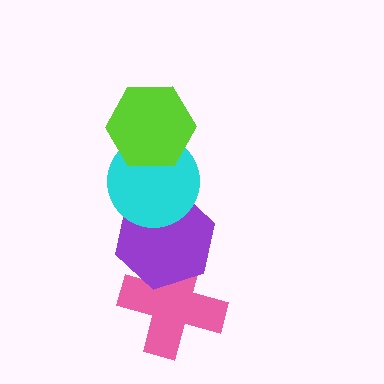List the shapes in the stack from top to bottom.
From top to bottom: the lime hexagon, the cyan circle, the purple hexagon, the pink cross.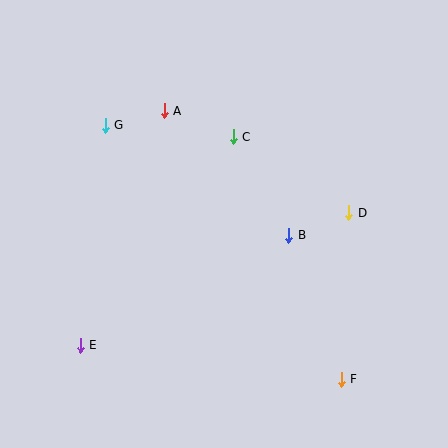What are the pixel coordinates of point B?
Point B is at (289, 235).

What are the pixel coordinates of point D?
Point D is at (349, 213).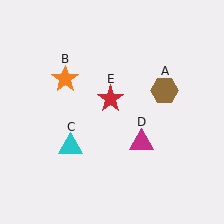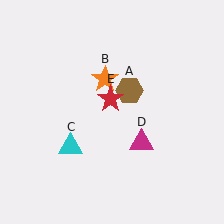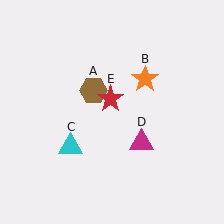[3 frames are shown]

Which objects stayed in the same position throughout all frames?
Cyan triangle (object C) and magenta triangle (object D) and red star (object E) remained stationary.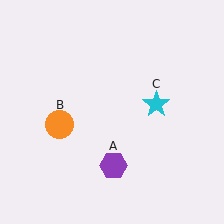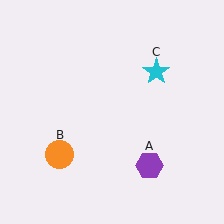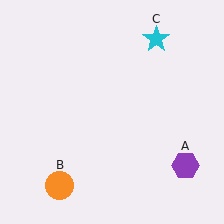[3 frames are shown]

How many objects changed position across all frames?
3 objects changed position: purple hexagon (object A), orange circle (object B), cyan star (object C).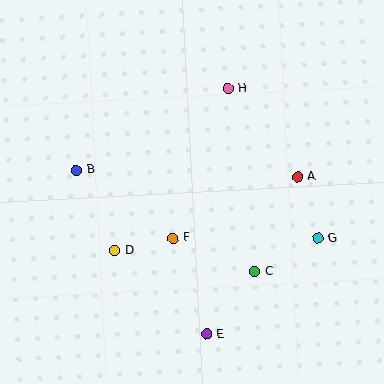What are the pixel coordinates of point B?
Point B is at (76, 170).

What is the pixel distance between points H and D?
The distance between H and D is 197 pixels.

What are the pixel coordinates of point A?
Point A is at (298, 177).